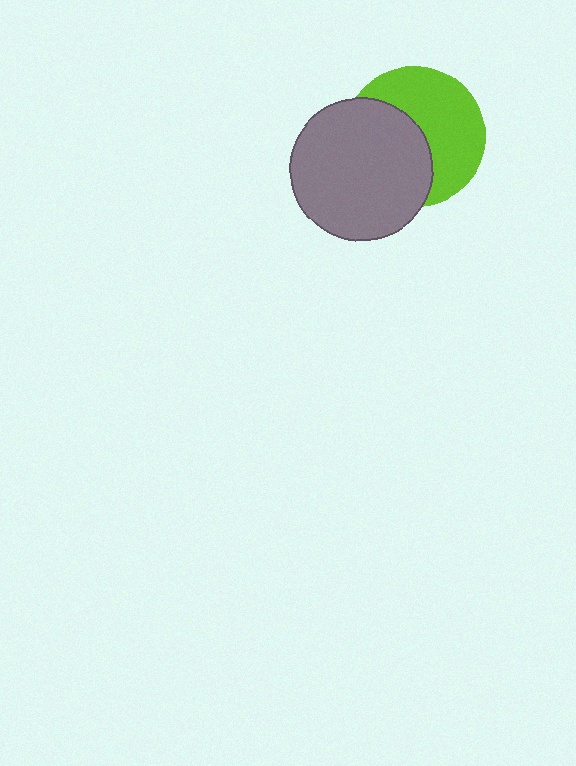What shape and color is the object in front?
The object in front is a gray circle.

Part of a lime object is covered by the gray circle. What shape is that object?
It is a circle.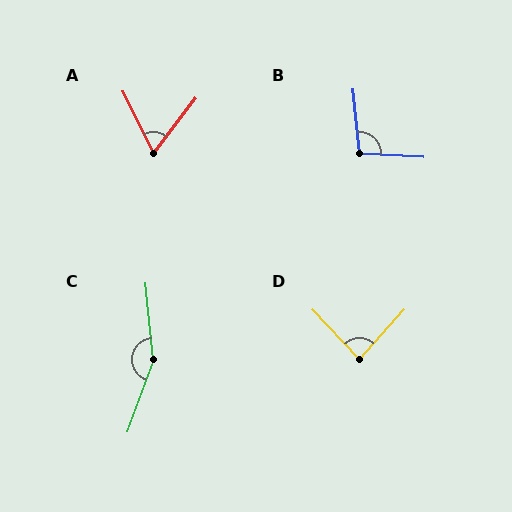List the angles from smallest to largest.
A (63°), D (85°), B (98°), C (155°).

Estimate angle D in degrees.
Approximately 85 degrees.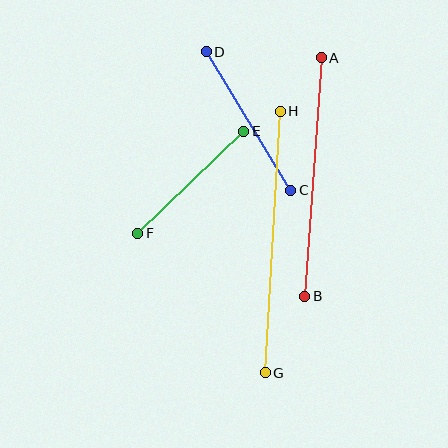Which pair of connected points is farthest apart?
Points G and H are farthest apart.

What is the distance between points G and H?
The distance is approximately 262 pixels.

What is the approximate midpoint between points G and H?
The midpoint is at approximately (273, 242) pixels.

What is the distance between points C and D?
The distance is approximately 162 pixels.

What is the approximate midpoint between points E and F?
The midpoint is at approximately (191, 182) pixels.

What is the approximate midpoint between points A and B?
The midpoint is at approximately (313, 177) pixels.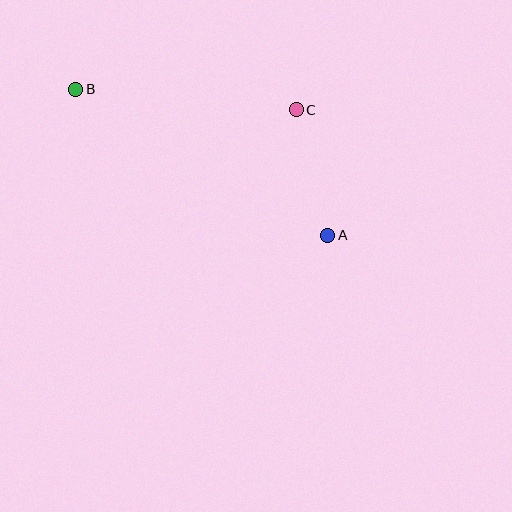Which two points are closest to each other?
Points A and C are closest to each other.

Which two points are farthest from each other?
Points A and B are farthest from each other.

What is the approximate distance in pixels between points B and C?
The distance between B and C is approximately 222 pixels.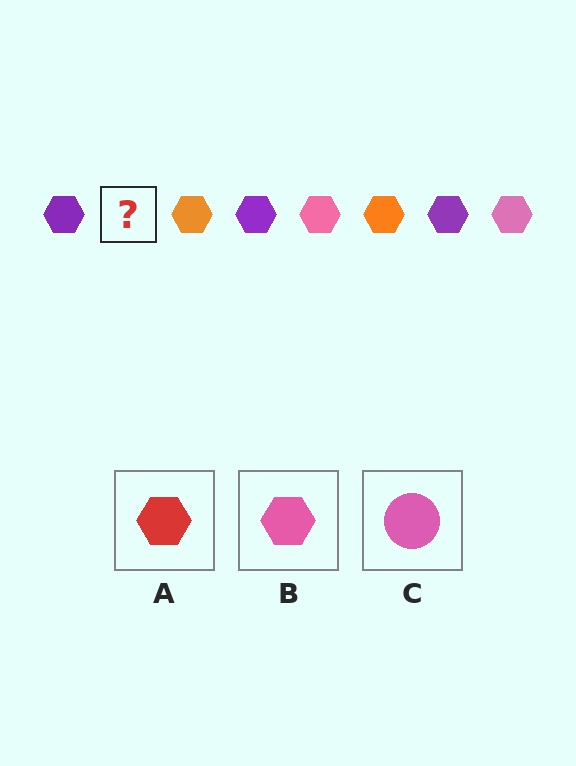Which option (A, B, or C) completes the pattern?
B.